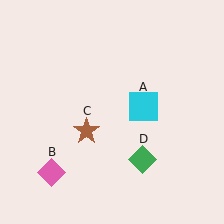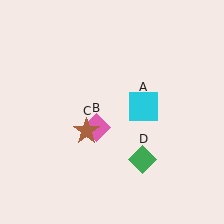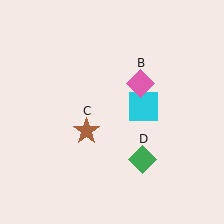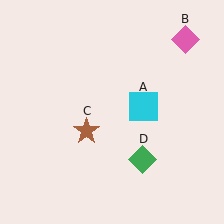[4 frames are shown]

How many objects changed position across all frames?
1 object changed position: pink diamond (object B).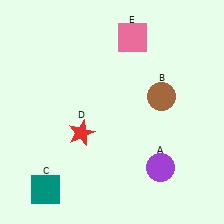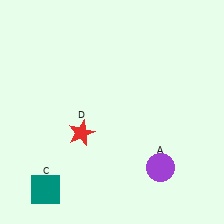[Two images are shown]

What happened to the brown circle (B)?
The brown circle (B) was removed in Image 2. It was in the top-right area of Image 1.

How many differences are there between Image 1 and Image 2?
There are 2 differences between the two images.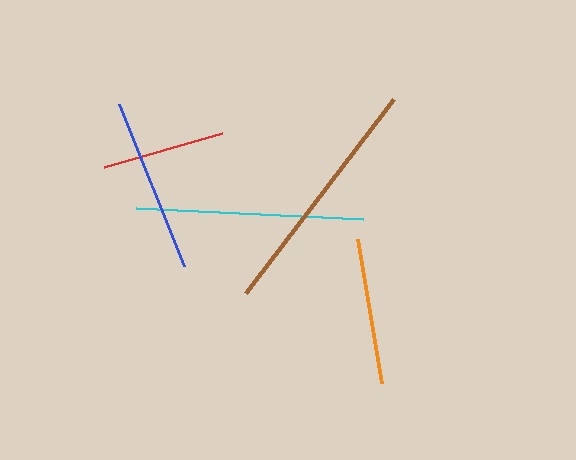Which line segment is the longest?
The brown line is the longest at approximately 244 pixels.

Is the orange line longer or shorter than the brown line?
The brown line is longer than the orange line.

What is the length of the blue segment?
The blue segment is approximately 174 pixels long.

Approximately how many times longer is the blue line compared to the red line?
The blue line is approximately 1.4 times the length of the red line.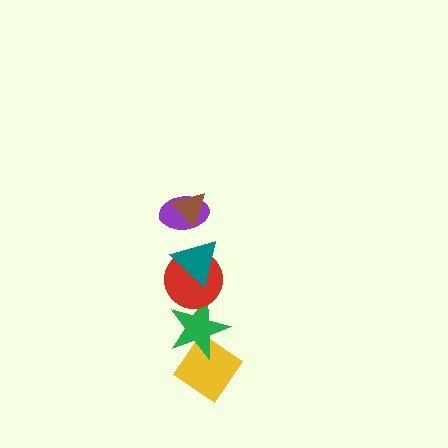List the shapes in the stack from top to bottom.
From top to bottom: the brown triangle, the purple ellipse, the teal triangle, the red circle, the green star, the yellow diamond.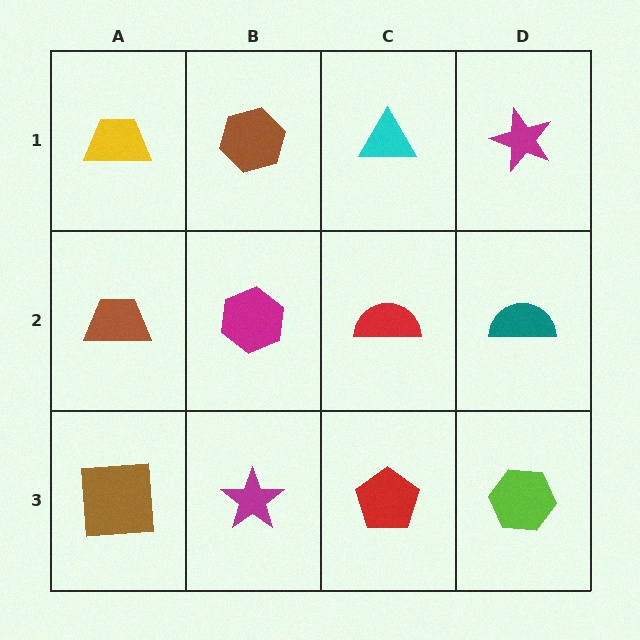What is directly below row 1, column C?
A red semicircle.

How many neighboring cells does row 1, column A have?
2.